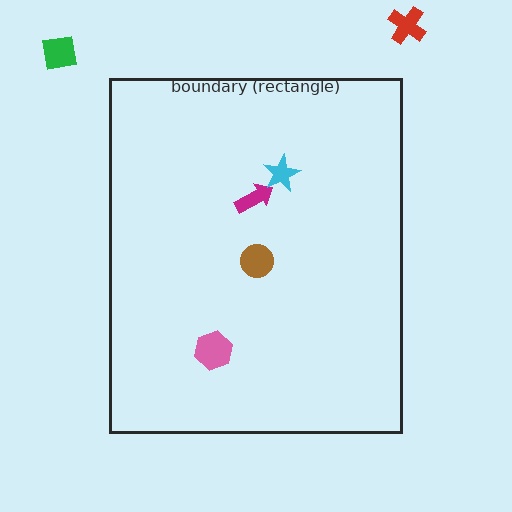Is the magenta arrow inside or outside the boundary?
Inside.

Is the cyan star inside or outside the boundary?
Inside.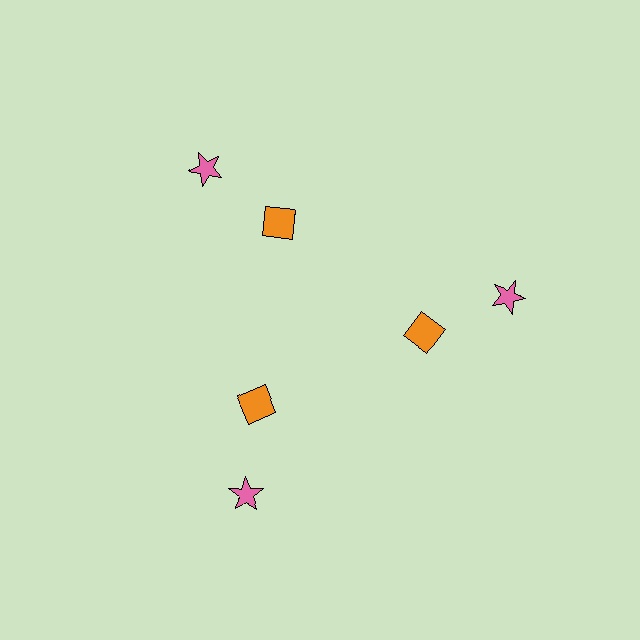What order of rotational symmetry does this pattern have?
This pattern has 3-fold rotational symmetry.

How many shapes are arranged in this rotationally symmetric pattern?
There are 6 shapes, arranged in 3 groups of 2.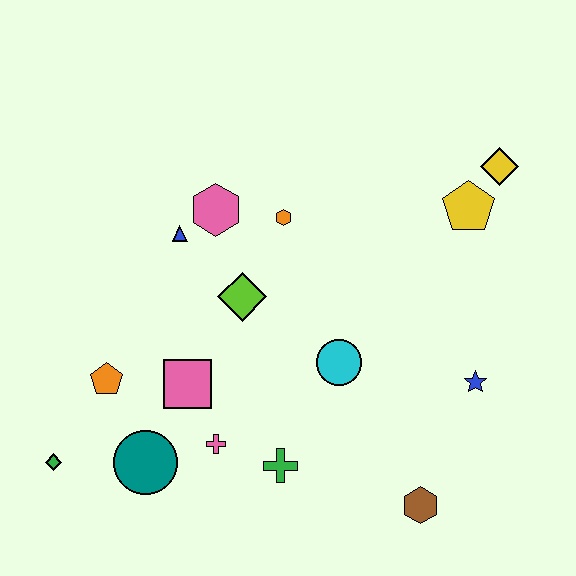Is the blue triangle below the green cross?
No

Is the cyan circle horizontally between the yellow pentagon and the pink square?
Yes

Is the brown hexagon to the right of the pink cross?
Yes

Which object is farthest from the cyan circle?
The green diamond is farthest from the cyan circle.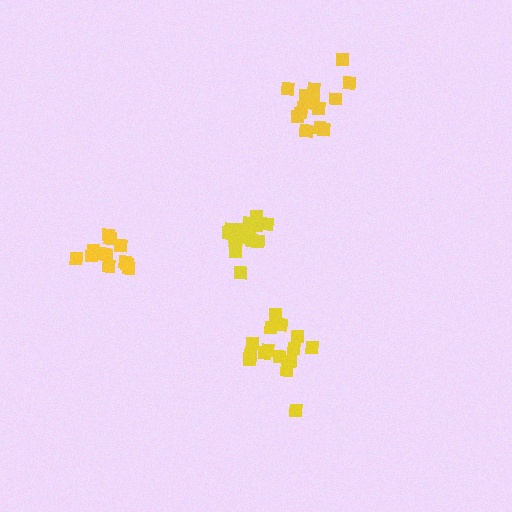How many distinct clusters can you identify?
There are 4 distinct clusters.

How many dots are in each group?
Group 1: 15 dots, Group 2: 13 dots, Group 3: 18 dots, Group 4: 17 dots (63 total).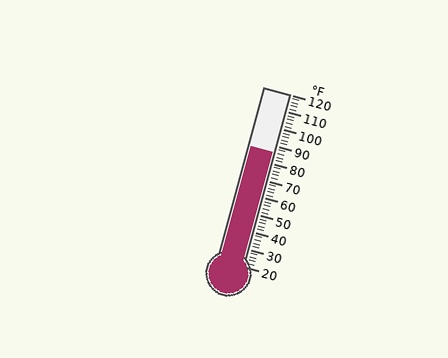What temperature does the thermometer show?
The thermometer shows approximately 86°F.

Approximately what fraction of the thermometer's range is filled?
The thermometer is filled to approximately 65% of its range.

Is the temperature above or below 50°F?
The temperature is above 50°F.